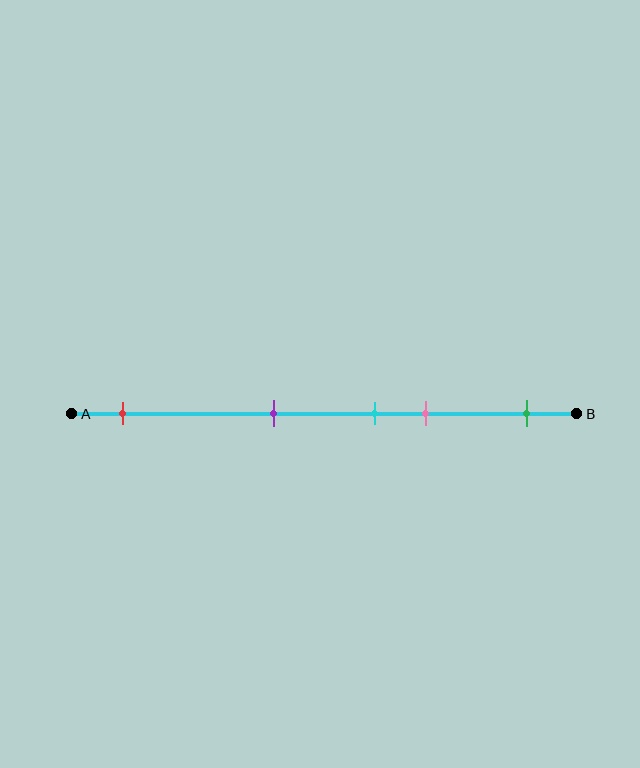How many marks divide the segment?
There are 5 marks dividing the segment.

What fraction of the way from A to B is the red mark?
The red mark is approximately 10% (0.1) of the way from A to B.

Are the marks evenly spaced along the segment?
No, the marks are not evenly spaced.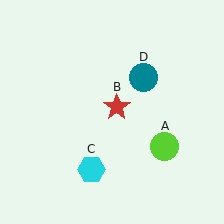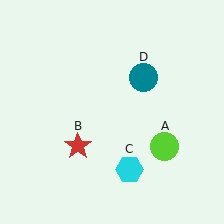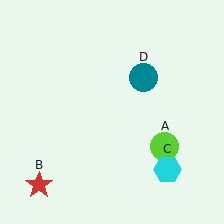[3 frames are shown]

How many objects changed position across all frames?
2 objects changed position: red star (object B), cyan hexagon (object C).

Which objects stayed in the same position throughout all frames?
Lime circle (object A) and teal circle (object D) remained stationary.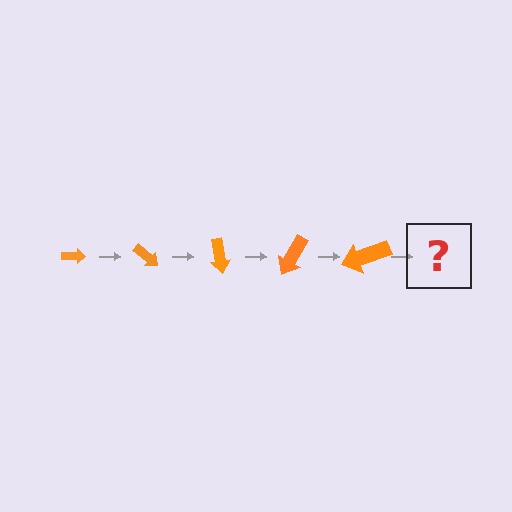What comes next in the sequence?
The next element should be an arrow, larger than the previous one and rotated 200 degrees from the start.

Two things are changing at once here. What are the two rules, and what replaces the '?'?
The two rules are that the arrow grows larger each step and it rotates 40 degrees each step. The '?' should be an arrow, larger than the previous one and rotated 200 degrees from the start.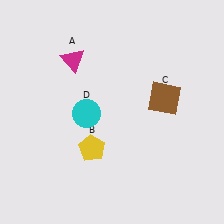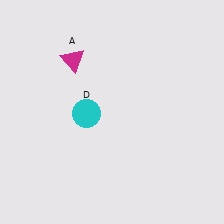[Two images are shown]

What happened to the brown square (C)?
The brown square (C) was removed in Image 2. It was in the top-right area of Image 1.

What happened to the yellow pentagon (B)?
The yellow pentagon (B) was removed in Image 2. It was in the bottom-left area of Image 1.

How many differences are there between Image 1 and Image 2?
There are 2 differences between the two images.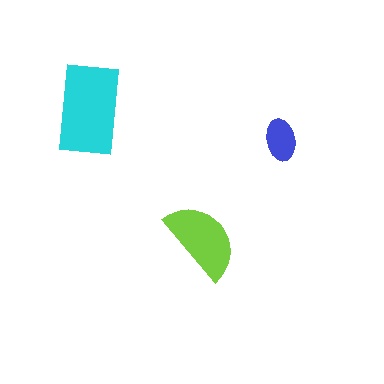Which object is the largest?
The cyan rectangle.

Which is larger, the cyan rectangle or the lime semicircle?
The cyan rectangle.